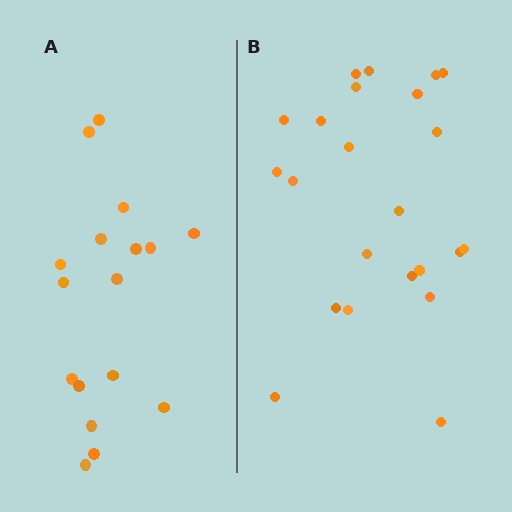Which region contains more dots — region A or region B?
Region B (the right region) has more dots.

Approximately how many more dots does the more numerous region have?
Region B has about 6 more dots than region A.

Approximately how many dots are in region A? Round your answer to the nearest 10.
About 20 dots. (The exact count is 17, which rounds to 20.)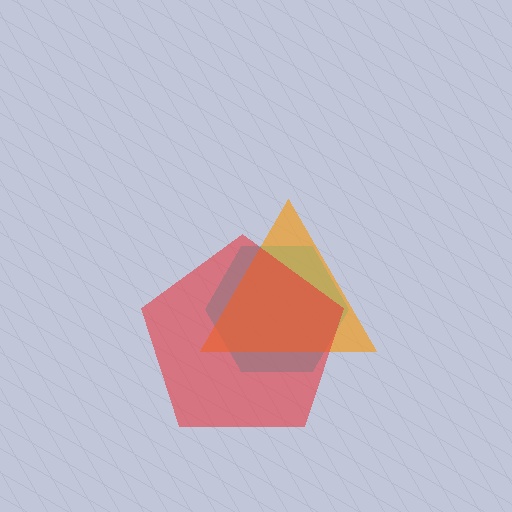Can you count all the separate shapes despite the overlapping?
Yes, there are 3 separate shapes.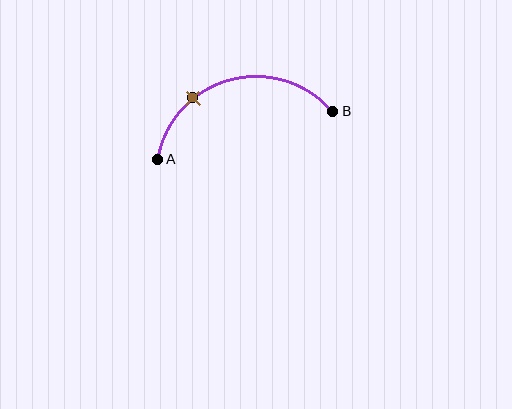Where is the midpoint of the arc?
The arc midpoint is the point on the curve farthest from the straight line joining A and B. It sits above that line.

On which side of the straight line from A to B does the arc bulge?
The arc bulges above the straight line connecting A and B.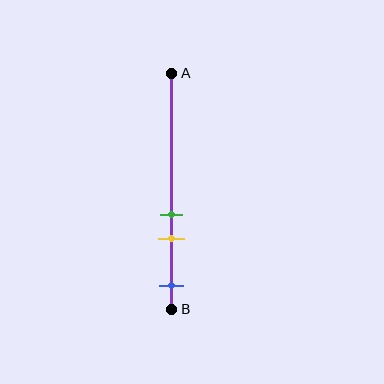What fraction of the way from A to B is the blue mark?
The blue mark is approximately 90% (0.9) of the way from A to B.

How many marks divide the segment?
There are 3 marks dividing the segment.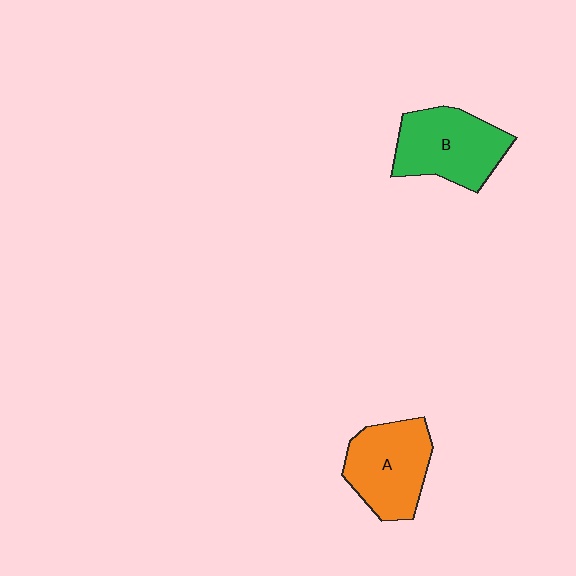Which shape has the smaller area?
Shape A (orange).